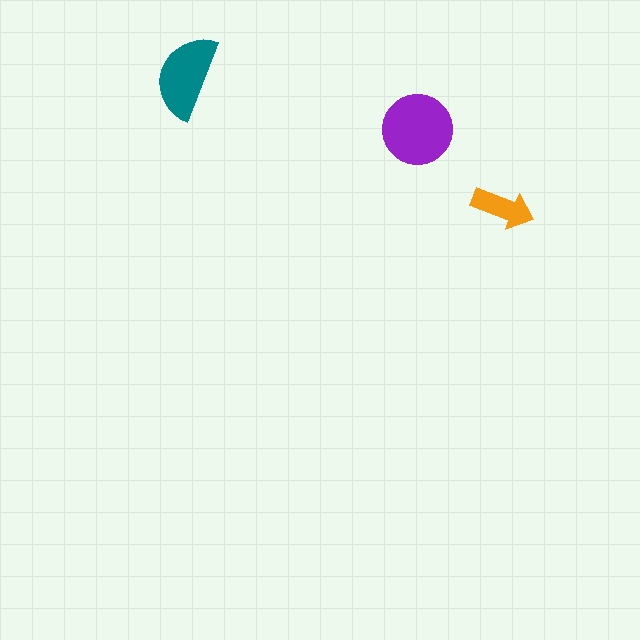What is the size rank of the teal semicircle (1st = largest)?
2nd.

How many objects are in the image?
There are 3 objects in the image.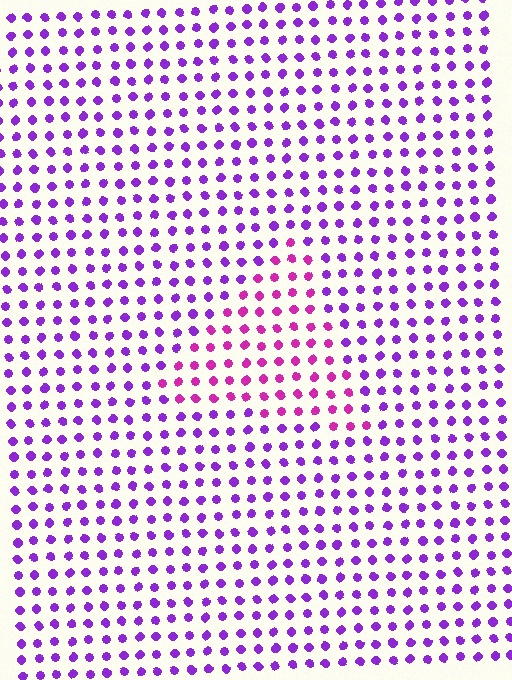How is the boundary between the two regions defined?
The boundary is defined purely by a slight shift in hue (about 37 degrees). Spacing, size, and orientation are identical on both sides.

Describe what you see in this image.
The image is filled with small purple elements in a uniform arrangement. A triangle-shaped region is visible where the elements are tinted to a slightly different hue, forming a subtle color boundary.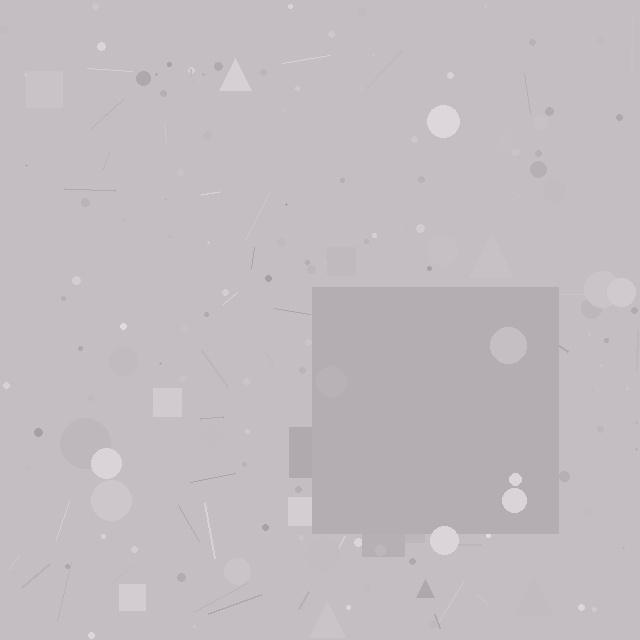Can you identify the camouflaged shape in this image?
The camouflaged shape is a square.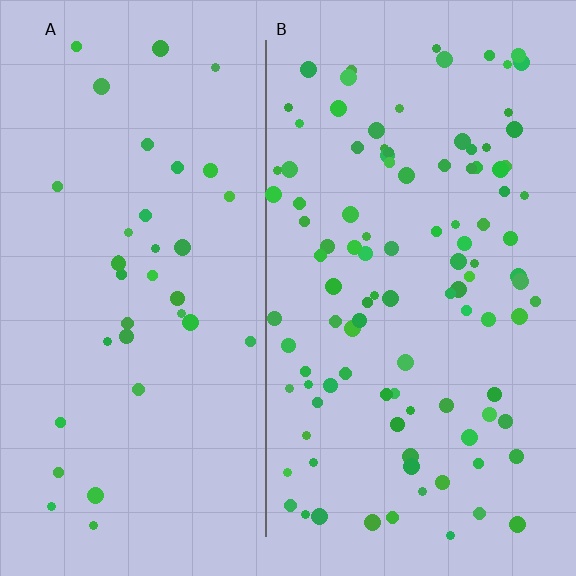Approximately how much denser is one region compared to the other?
Approximately 2.8× — region B over region A.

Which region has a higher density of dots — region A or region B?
B (the right).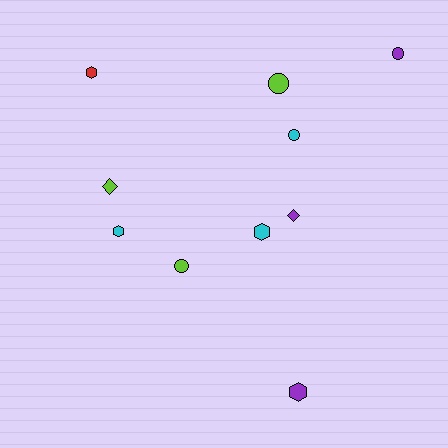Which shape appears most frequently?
Hexagon, with 4 objects.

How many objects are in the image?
There are 10 objects.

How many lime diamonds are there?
There is 1 lime diamond.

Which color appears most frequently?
Purple, with 3 objects.